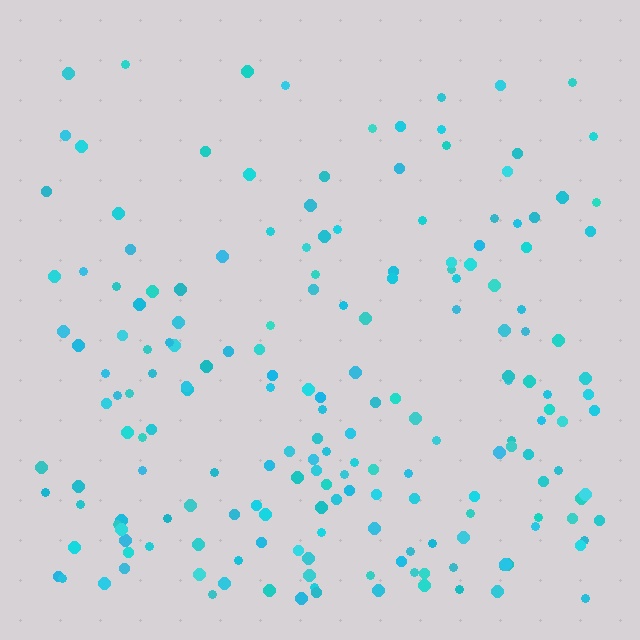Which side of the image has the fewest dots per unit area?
The top.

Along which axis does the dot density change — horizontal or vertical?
Vertical.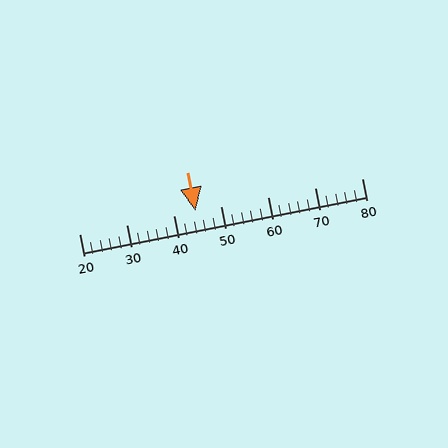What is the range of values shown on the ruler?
The ruler shows values from 20 to 80.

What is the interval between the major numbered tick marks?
The major tick marks are spaced 10 units apart.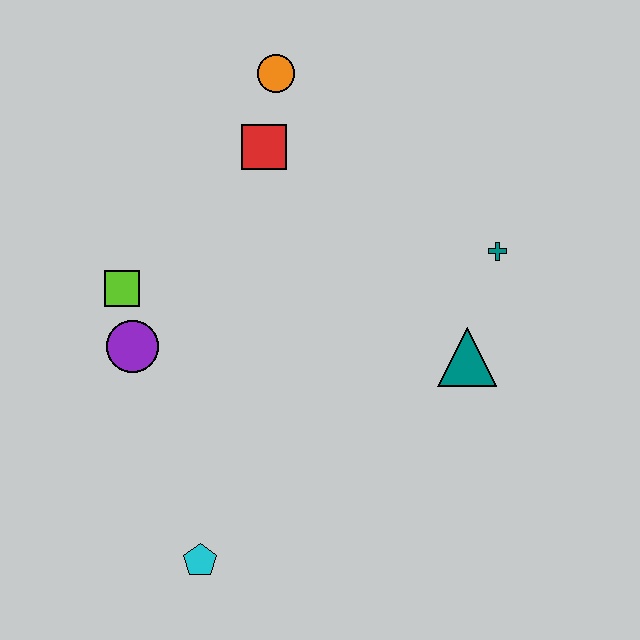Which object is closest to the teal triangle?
The teal cross is closest to the teal triangle.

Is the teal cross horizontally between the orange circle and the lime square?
No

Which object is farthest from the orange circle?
The cyan pentagon is farthest from the orange circle.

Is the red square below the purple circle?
No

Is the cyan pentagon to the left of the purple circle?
No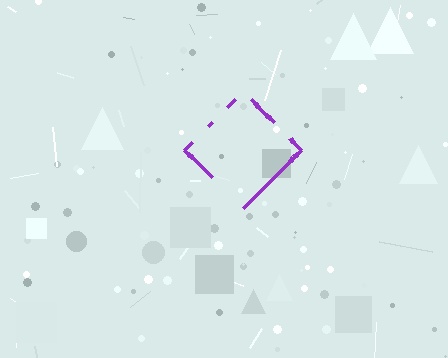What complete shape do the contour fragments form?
The contour fragments form a diamond.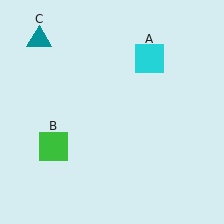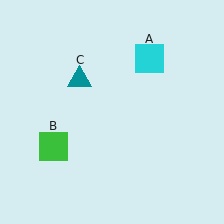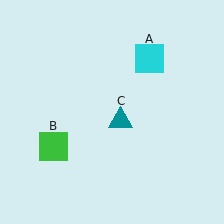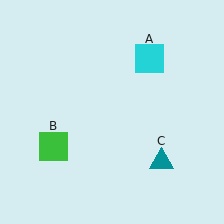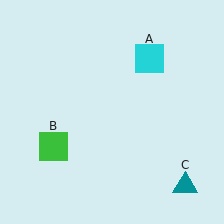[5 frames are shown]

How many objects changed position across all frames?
1 object changed position: teal triangle (object C).